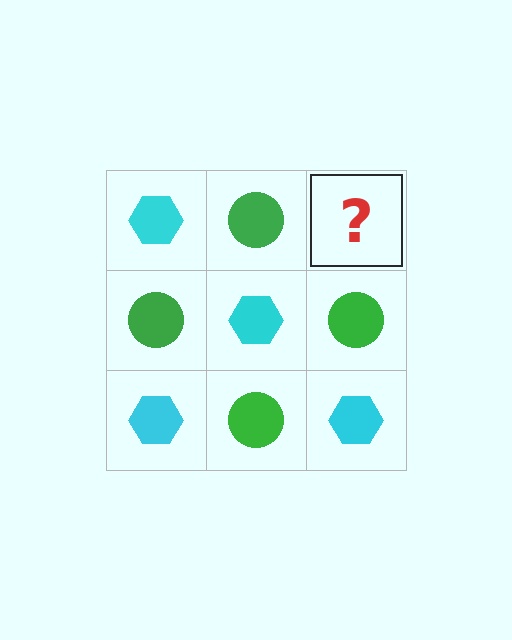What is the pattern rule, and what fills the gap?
The rule is that it alternates cyan hexagon and green circle in a checkerboard pattern. The gap should be filled with a cyan hexagon.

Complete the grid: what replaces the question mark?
The question mark should be replaced with a cyan hexagon.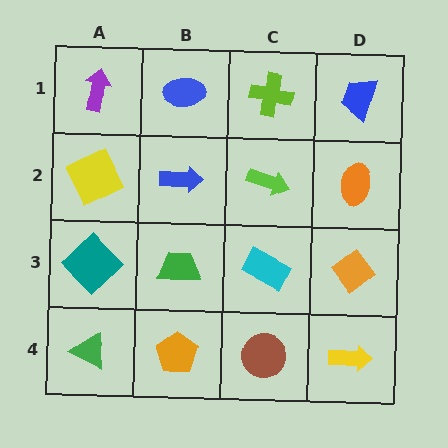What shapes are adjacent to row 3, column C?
A lime arrow (row 2, column C), a brown circle (row 4, column C), a green trapezoid (row 3, column B), an orange diamond (row 3, column D).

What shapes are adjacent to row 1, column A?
A yellow square (row 2, column A), a blue ellipse (row 1, column B).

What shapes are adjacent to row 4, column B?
A green trapezoid (row 3, column B), a green triangle (row 4, column A), a brown circle (row 4, column C).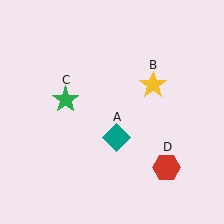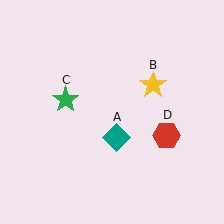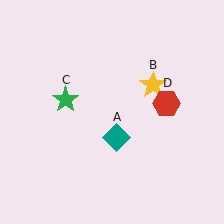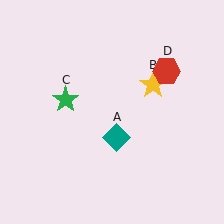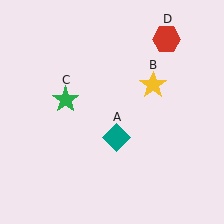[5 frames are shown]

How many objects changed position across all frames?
1 object changed position: red hexagon (object D).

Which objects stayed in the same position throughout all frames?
Teal diamond (object A) and yellow star (object B) and green star (object C) remained stationary.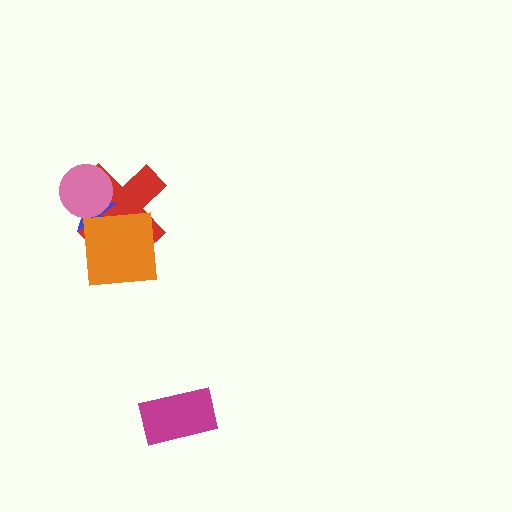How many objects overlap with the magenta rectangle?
0 objects overlap with the magenta rectangle.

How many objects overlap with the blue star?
3 objects overlap with the blue star.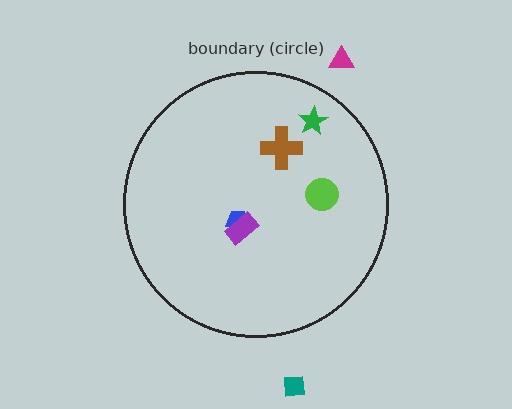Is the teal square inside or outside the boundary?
Outside.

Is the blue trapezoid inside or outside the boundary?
Inside.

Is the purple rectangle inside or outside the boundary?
Inside.